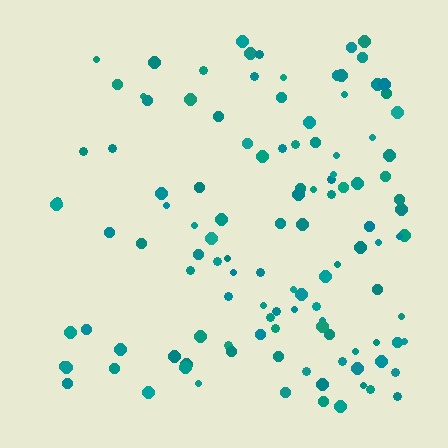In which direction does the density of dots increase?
From left to right, with the right side densest.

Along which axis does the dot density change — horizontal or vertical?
Horizontal.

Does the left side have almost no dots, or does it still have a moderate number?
Still a moderate number, just noticeably fewer than the right.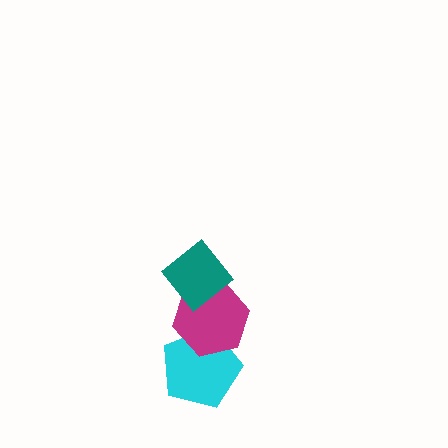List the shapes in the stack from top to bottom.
From top to bottom: the teal diamond, the magenta hexagon, the cyan pentagon.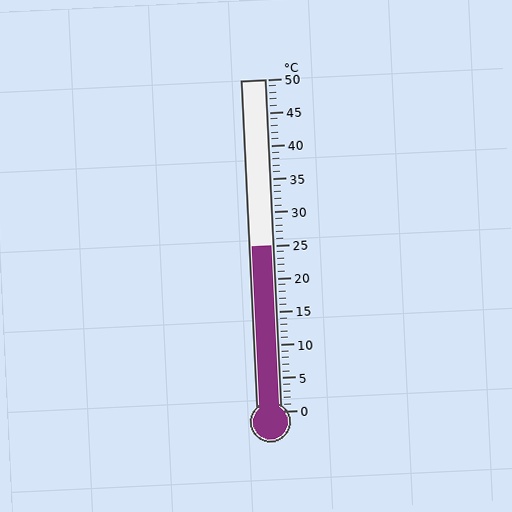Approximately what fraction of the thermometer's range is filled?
The thermometer is filled to approximately 50% of its range.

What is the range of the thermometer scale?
The thermometer scale ranges from 0°C to 50°C.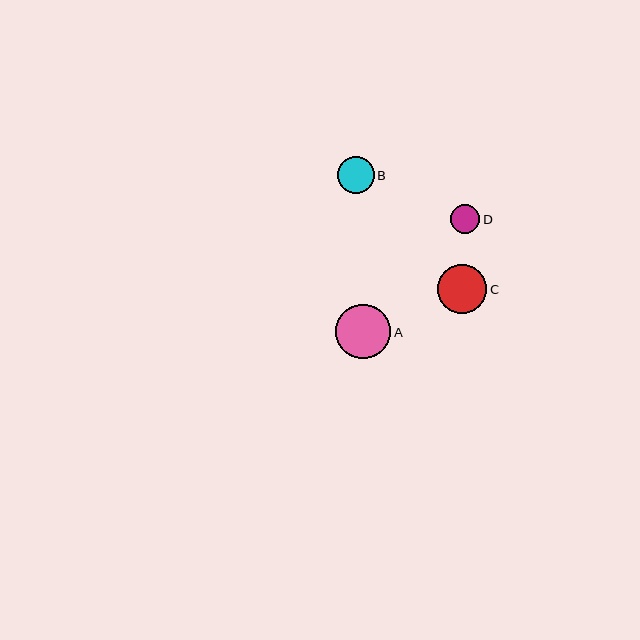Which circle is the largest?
Circle A is the largest with a size of approximately 55 pixels.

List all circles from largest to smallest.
From largest to smallest: A, C, B, D.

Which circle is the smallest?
Circle D is the smallest with a size of approximately 29 pixels.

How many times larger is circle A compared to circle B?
Circle A is approximately 1.5 times the size of circle B.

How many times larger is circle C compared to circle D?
Circle C is approximately 1.7 times the size of circle D.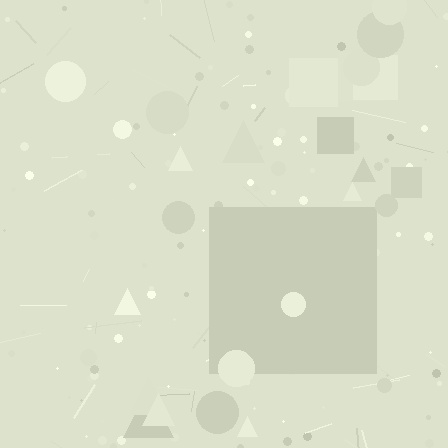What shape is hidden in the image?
A square is hidden in the image.